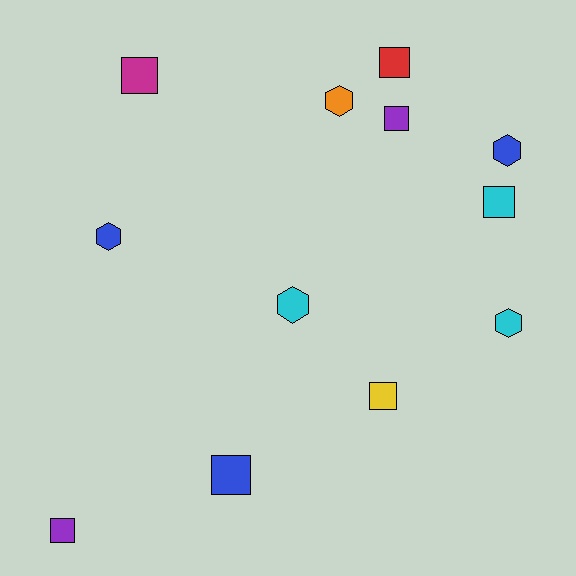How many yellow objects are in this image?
There is 1 yellow object.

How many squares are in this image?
There are 7 squares.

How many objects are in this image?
There are 12 objects.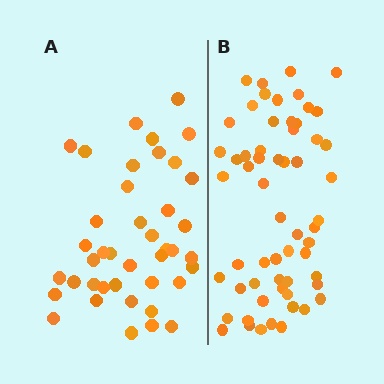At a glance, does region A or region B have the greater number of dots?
Region B (the right region) has more dots.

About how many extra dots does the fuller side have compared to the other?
Region B has approximately 20 more dots than region A.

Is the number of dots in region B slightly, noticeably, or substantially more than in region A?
Region B has noticeably more, but not dramatically so. The ratio is roughly 1.4 to 1.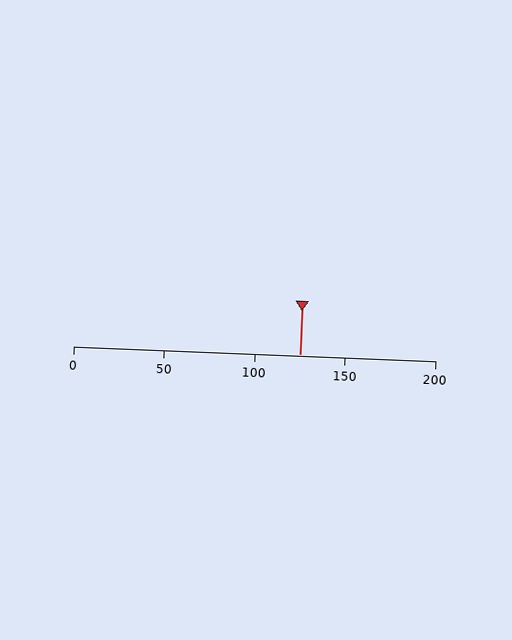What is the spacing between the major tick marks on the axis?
The major ticks are spaced 50 apart.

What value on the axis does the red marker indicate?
The marker indicates approximately 125.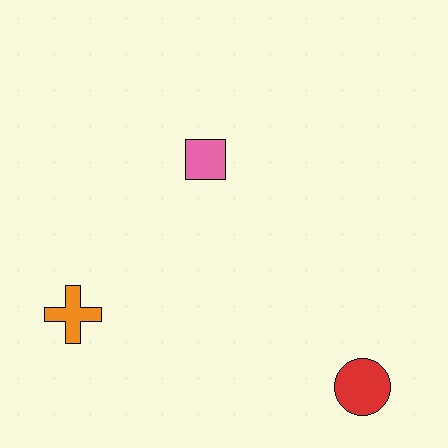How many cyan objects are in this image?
There are no cyan objects.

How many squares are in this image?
There is 1 square.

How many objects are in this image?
There are 3 objects.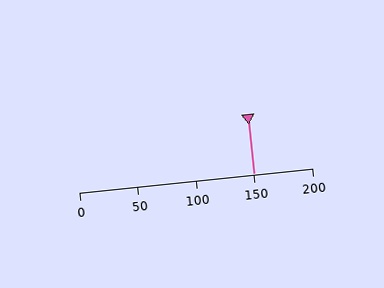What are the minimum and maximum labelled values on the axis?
The axis runs from 0 to 200.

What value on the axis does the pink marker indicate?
The marker indicates approximately 150.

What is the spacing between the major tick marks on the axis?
The major ticks are spaced 50 apart.